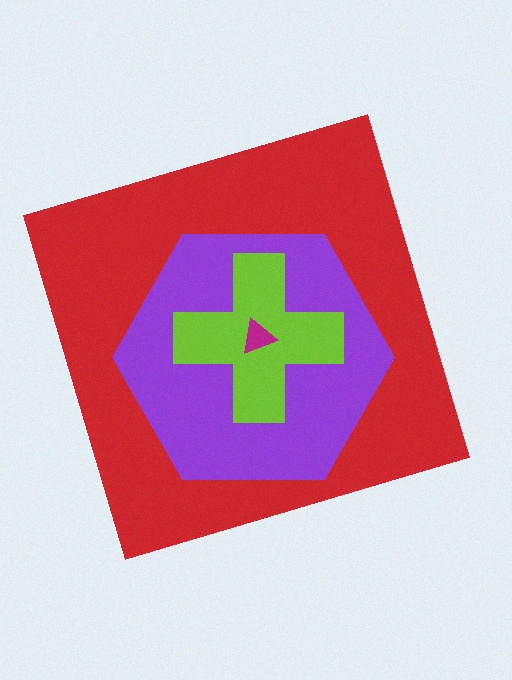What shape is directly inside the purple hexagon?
The lime cross.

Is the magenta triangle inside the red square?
Yes.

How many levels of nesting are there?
4.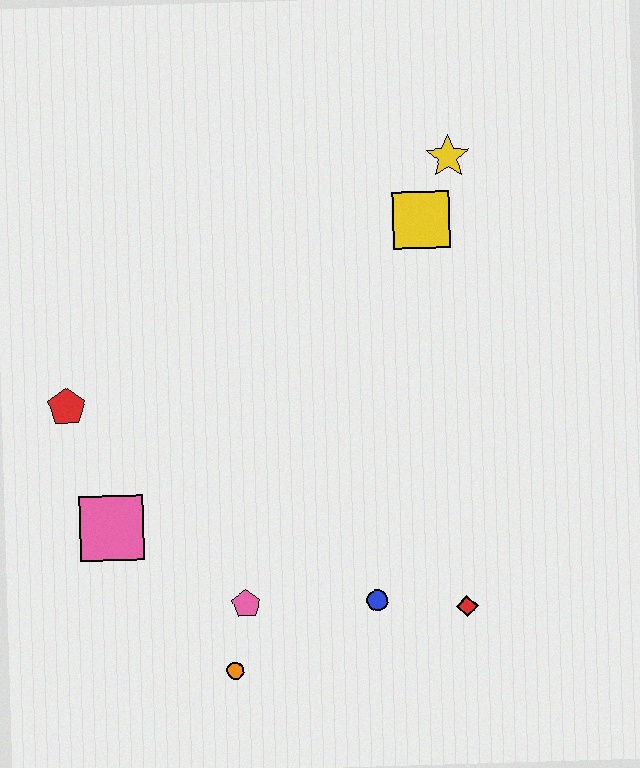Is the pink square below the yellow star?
Yes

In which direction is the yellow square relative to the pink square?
The yellow square is to the right of the pink square.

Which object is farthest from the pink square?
The yellow star is farthest from the pink square.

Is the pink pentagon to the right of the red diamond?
No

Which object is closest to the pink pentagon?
The orange circle is closest to the pink pentagon.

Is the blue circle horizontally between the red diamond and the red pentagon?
Yes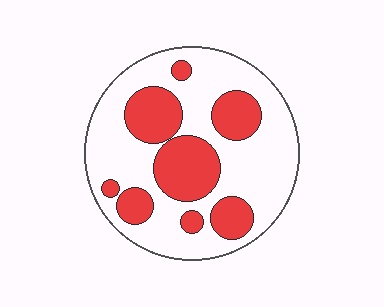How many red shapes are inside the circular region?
8.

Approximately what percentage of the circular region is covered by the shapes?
Approximately 35%.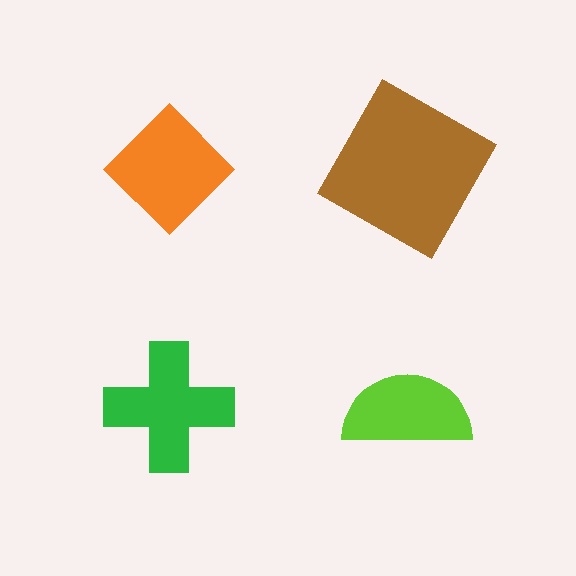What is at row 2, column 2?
A lime semicircle.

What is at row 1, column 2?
A brown square.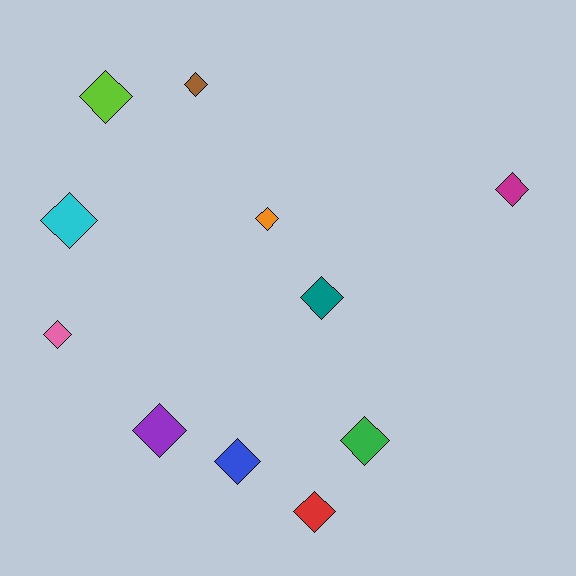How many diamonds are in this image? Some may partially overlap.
There are 11 diamonds.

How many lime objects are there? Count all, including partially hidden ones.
There is 1 lime object.